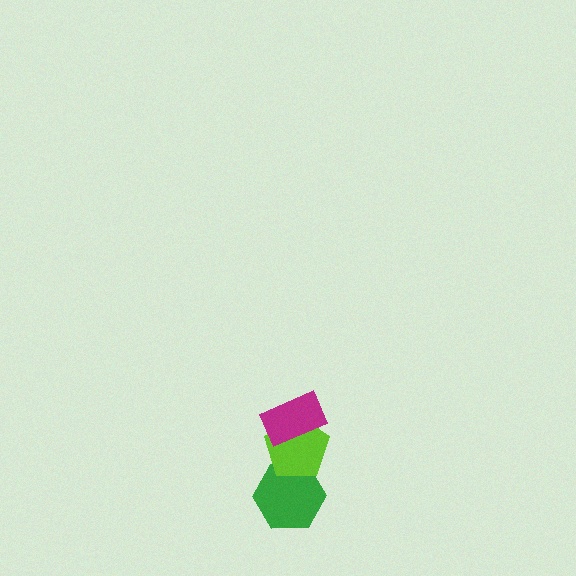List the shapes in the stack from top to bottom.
From top to bottom: the magenta rectangle, the lime pentagon, the green hexagon.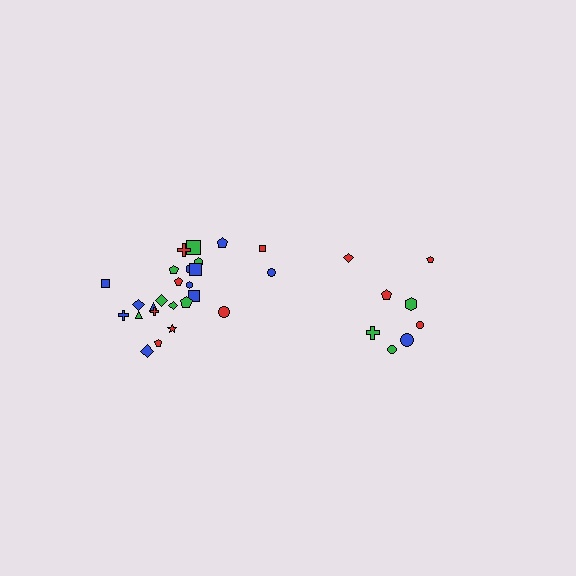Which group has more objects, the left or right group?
The left group.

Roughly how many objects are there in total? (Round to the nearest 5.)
Roughly 35 objects in total.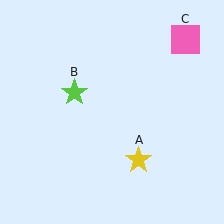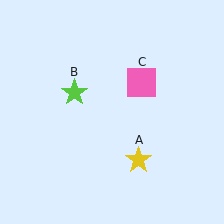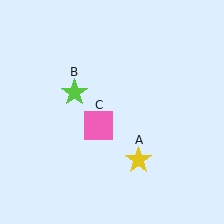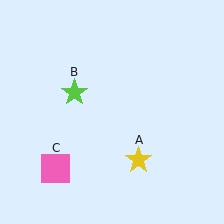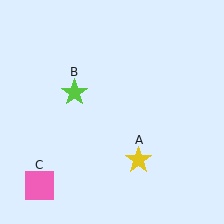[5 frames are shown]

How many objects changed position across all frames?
1 object changed position: pink square (object C).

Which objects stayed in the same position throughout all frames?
Yellow star (object A) and lime star (object B) remained stationary.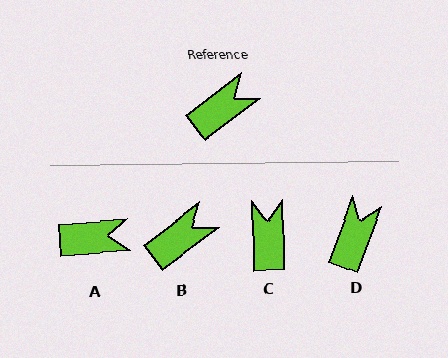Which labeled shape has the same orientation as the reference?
B.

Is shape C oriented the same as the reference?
No, it is off by about 54 degrees.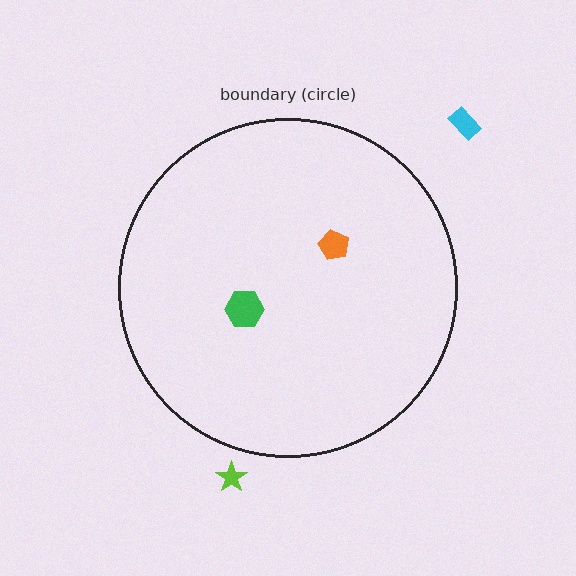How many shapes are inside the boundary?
2 inside, 2 outside.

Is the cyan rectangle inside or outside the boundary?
Outside.